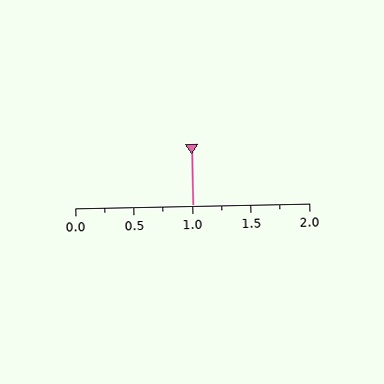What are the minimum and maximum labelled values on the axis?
The axis runs from 0.0 to 2.0.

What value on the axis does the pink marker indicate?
The marker indicates approximately 1.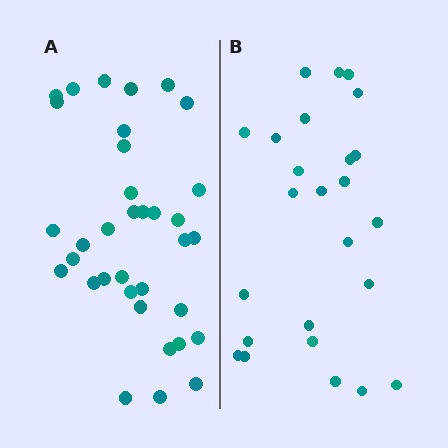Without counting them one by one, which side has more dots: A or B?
Region A (the left region) has more dots.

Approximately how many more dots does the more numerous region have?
Region A has roughly 10 or so more dots than region B.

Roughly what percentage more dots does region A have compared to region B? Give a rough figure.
About 40% more.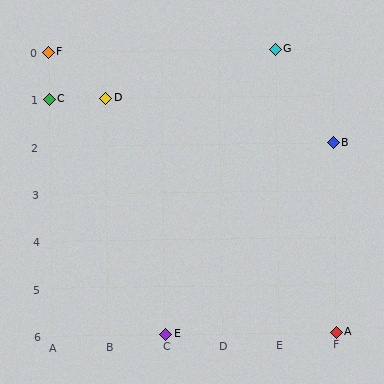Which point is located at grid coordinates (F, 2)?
Point B is at (F, 2).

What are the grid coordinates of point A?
Point A is at grid coordinates (F, 6).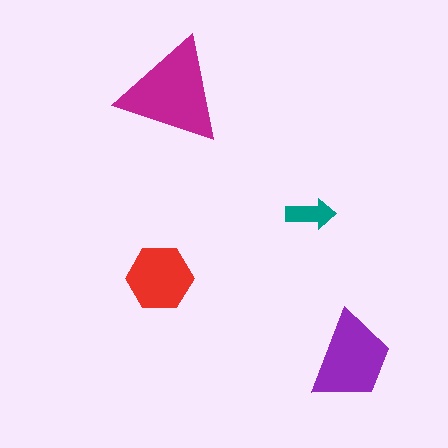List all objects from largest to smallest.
The magenta triangle, the purple trapezoid, the red hexagon, the teal arrow.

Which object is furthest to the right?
The purple trapezoid is rightmost.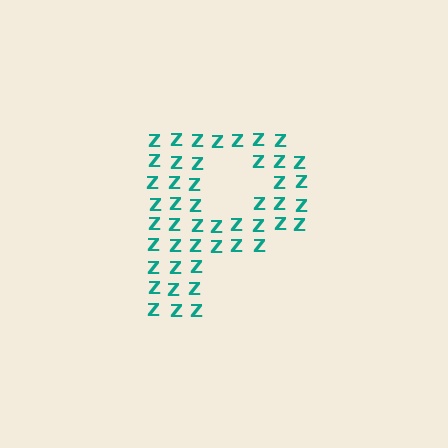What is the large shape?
The large shape is the letter P.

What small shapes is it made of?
It is made of small letter Z's.